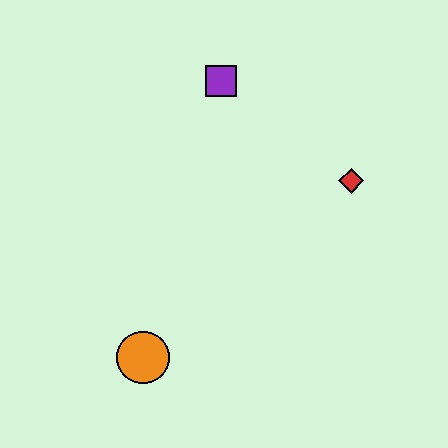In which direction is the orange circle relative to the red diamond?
The orange circle is to the left of the red diamond.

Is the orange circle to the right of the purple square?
No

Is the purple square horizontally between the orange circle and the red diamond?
Yes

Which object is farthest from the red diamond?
The orange circle is farthest from the red diamond.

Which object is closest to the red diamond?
The purple square is closest to the red diamond.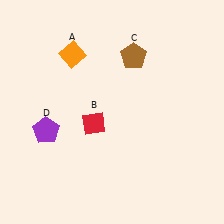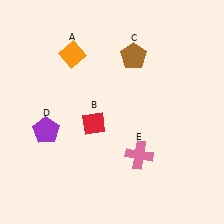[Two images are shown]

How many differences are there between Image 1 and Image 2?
There is 1 difference between the two images.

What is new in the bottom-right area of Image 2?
A pink cross (E) was added in the bottom-right area of Image 2.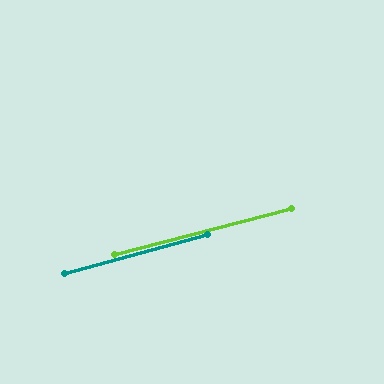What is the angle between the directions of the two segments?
Approximately 1 degree.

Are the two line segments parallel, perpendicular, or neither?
Parallel — their directions differ by only 0.7°.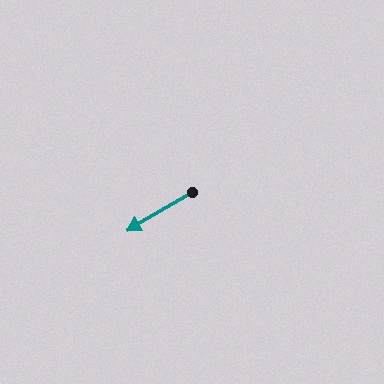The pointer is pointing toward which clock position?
Roughly 8 o'clock.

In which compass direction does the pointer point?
Southwest.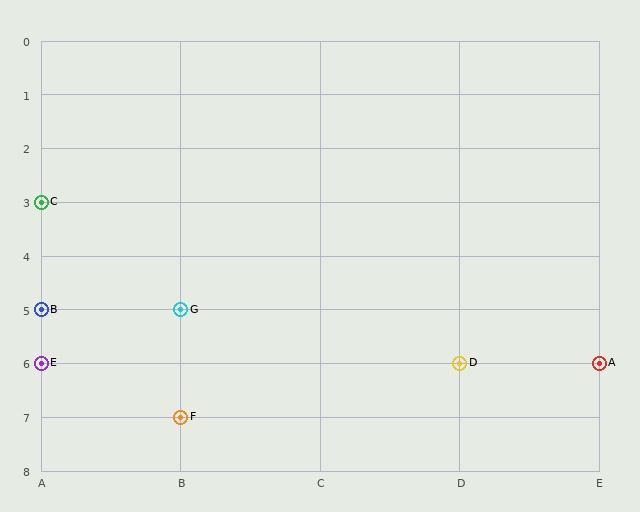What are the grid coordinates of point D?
Point D is at grid coordinates (D, 6).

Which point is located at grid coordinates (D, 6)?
Point D is at (D, 6).